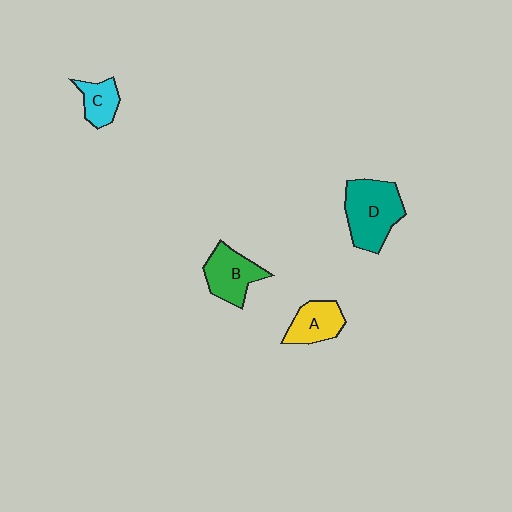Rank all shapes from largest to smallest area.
From largest to smallest: D (teal), B (green), A (yellow), C (cyan).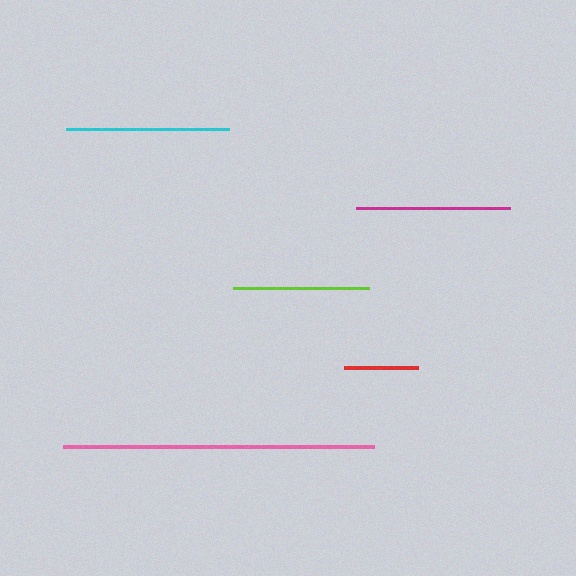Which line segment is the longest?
The pink line is the longest at approximately 311 pixels.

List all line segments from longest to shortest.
From longest to shortest: pink, cyan, magenta, lime, red.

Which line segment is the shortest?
The red line is the shortest at approximately 74 pixels.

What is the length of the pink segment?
The pink segment is approximately 311 pixels long.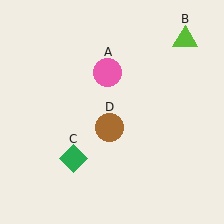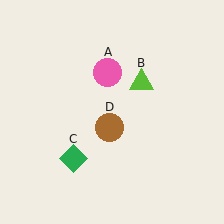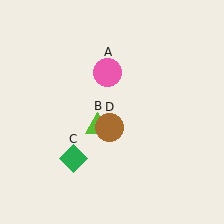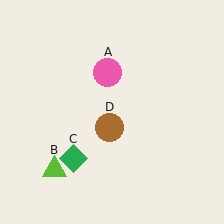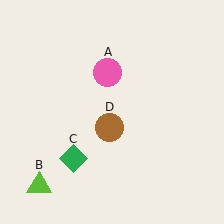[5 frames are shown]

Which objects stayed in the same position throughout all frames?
Pink circle (object A) and green diamond (object C) and brown circle (object D) remained stationary.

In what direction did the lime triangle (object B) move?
The lime triangle (object B) moved down and to the left.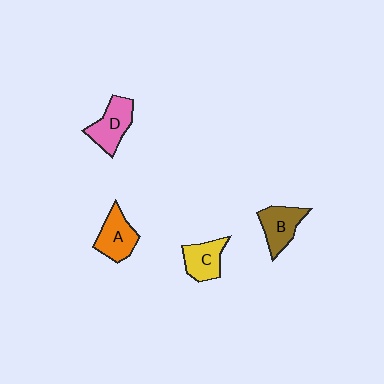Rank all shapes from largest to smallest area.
From largest to smallest: D (pink), B (brown), A (orange), C (yellow).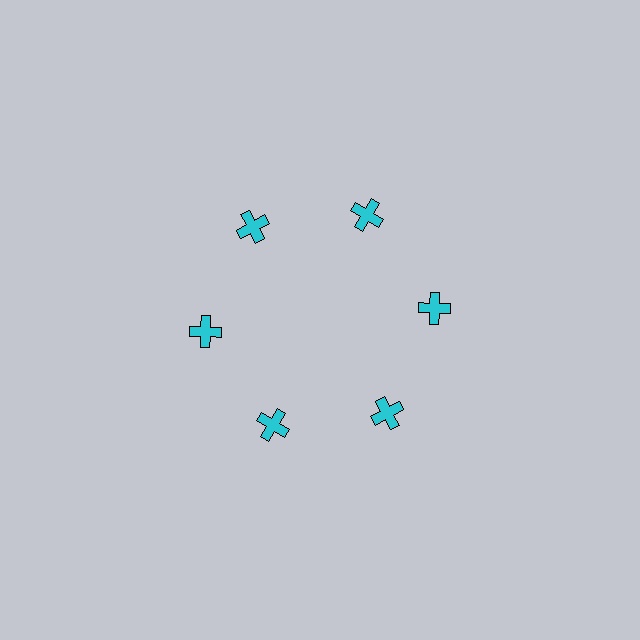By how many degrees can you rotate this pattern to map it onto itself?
The pattern maps onto itself every 60 degrees of rotation.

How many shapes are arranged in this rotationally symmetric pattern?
There are 6 shapes, arranged in 6 groups of 1.